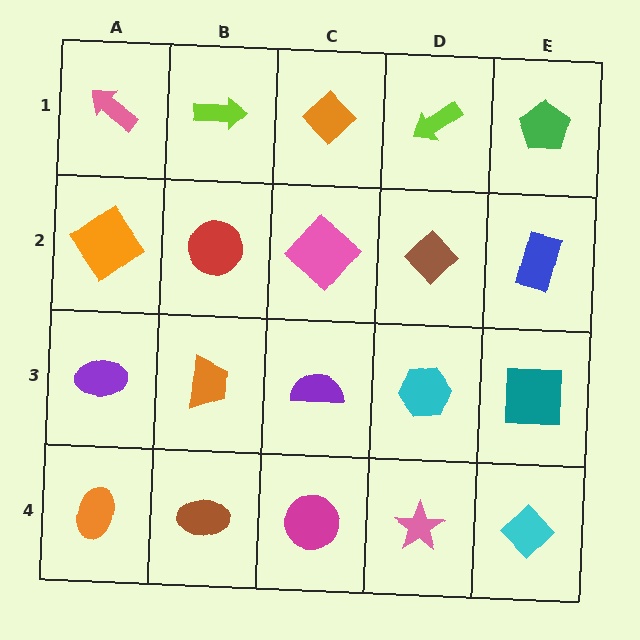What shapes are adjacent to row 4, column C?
A purple semicircle (row 3, column C), a brown ellipse (row 4, column B), a pink star (row 4, column D).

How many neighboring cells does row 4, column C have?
3.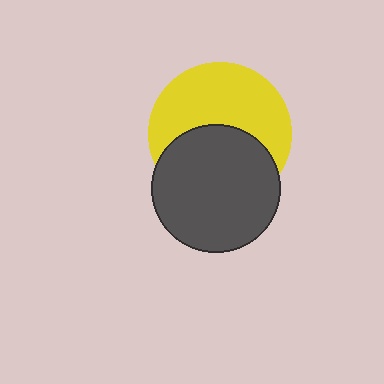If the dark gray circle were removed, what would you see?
You would see the complete yellow circle.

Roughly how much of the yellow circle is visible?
About half of it is visible (roughly 55%).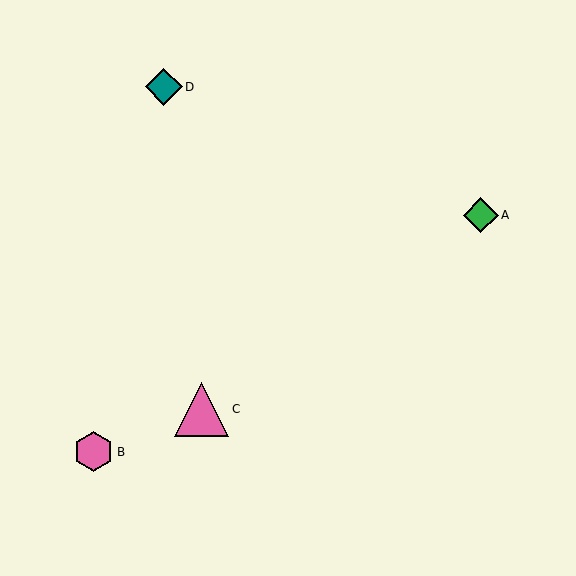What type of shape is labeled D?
Shape D is a teal diamond.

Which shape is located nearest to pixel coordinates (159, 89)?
The teal diamond (labeled D) at (164, 87) is nearest to that location.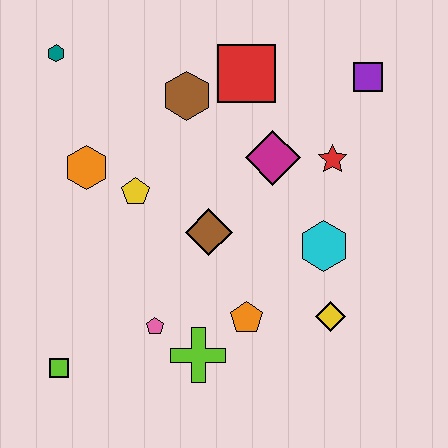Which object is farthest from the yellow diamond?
The teal hexagon is farthest from the yellow diamond.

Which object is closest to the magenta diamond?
The red star is closest to the magenta diamond.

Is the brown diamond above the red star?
No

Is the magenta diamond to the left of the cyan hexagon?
Yes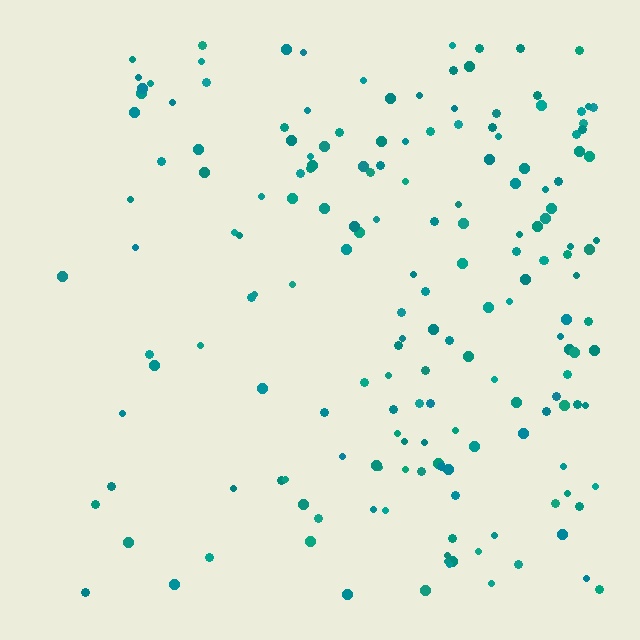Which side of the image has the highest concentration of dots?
The right.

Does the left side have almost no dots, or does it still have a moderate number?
Still a moderate number, just noticeably fewer than the right.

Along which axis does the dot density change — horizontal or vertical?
Horizontal.